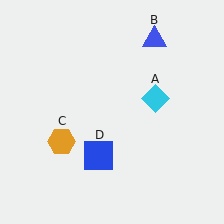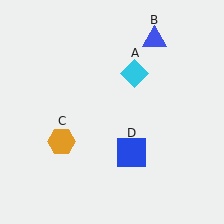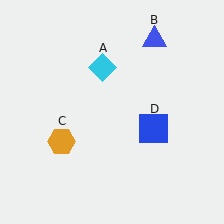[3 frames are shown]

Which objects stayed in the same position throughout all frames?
Blue triangle (object B) and orange hexagon (object C) remained stationary.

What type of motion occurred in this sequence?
The cyan diamond (object A), blue square (object D) rotated counterclockwise around the center of the scene.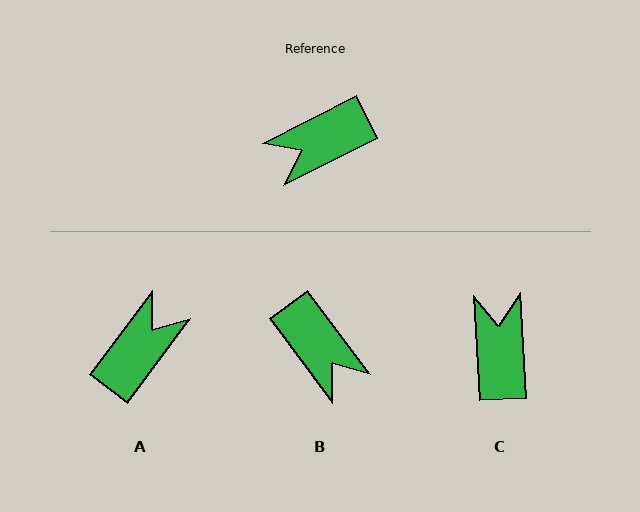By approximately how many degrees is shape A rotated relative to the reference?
Approximately 154 degrees clockwise.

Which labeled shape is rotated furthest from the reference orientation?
A, about 154 degrees away.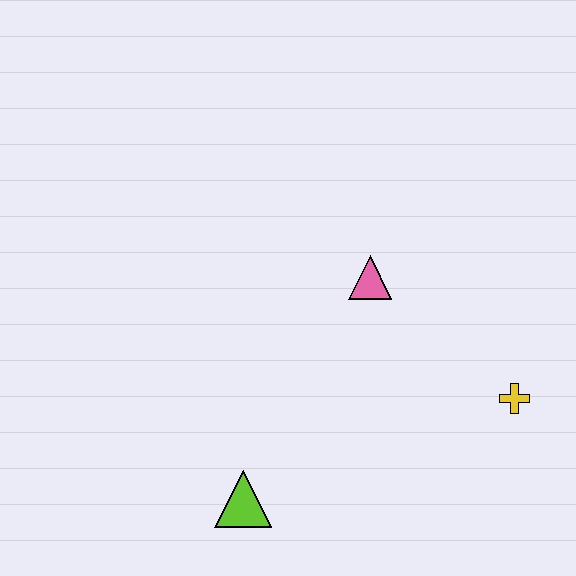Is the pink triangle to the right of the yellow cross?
No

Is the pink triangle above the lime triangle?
Yes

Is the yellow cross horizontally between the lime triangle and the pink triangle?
No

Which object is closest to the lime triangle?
The pink triangle is closest to the lime triangle.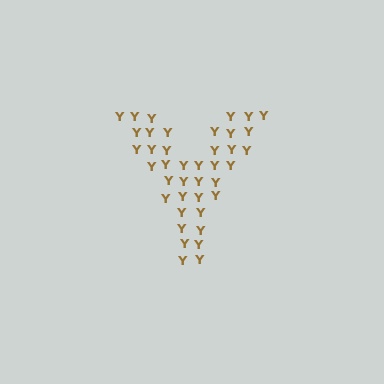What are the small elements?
The small elements are letter Y's.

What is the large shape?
The large shape is the letter Y.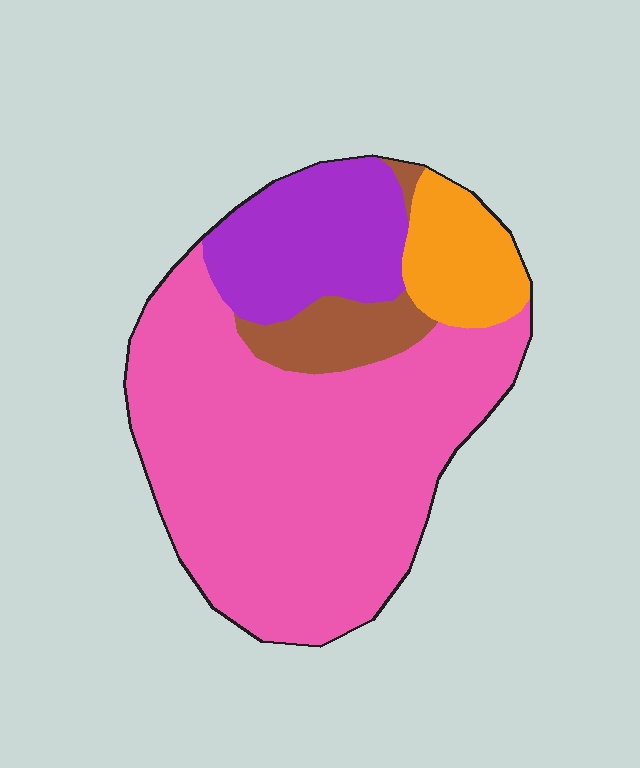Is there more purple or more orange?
Purple.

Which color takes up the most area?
Pink, at roughly 65%.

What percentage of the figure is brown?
Brown covers around 10% of the figure.